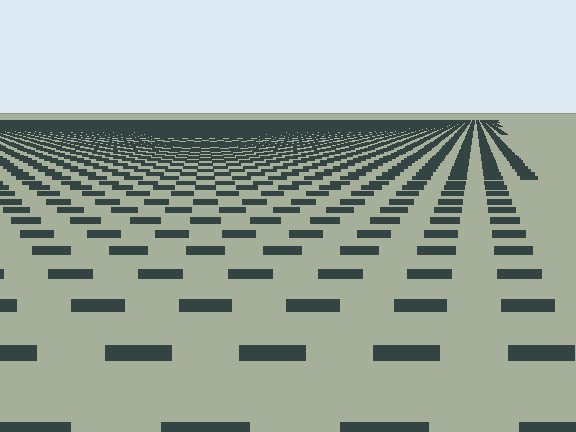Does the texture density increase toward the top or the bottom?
Density increases toward the top.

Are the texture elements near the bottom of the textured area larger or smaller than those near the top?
Larger. Near the bottom, elements are closer to the viewer and appear at a bigger on-screen size.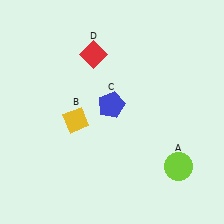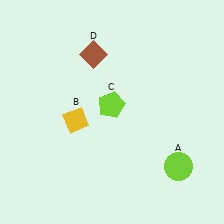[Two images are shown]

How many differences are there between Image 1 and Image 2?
There are 2 differences between the two images.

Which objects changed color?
C changed from blue to lime. D changed from red to brown.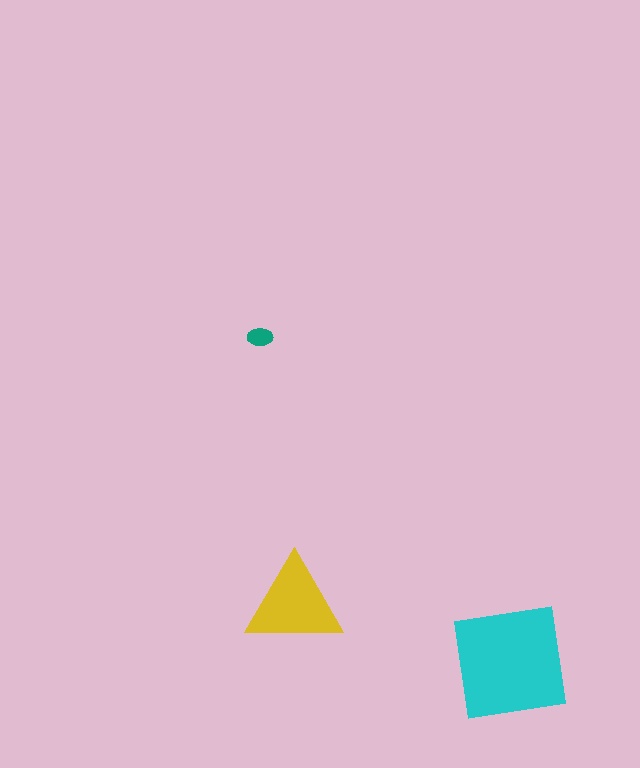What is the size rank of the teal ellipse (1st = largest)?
3rd.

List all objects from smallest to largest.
The teal ellipse, the yellow triangle, the cyan square.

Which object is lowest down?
The cyan square is bottommost.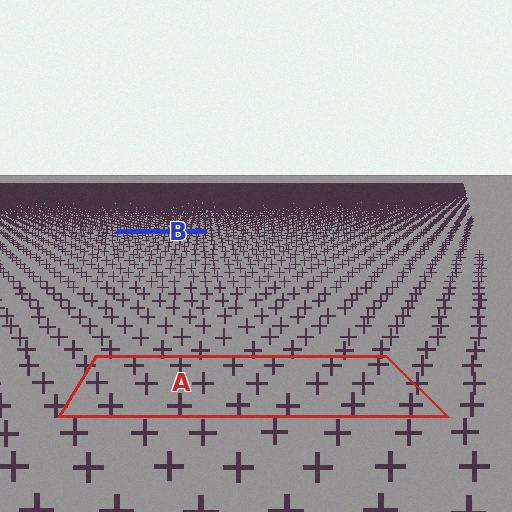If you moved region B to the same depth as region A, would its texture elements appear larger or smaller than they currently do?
They would appear larger. At a closer depth, the same texture elements are projected at a bigger on-screen size.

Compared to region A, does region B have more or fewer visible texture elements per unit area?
Region B has more texture elements per unit area — they are packed more densely because it is farther away.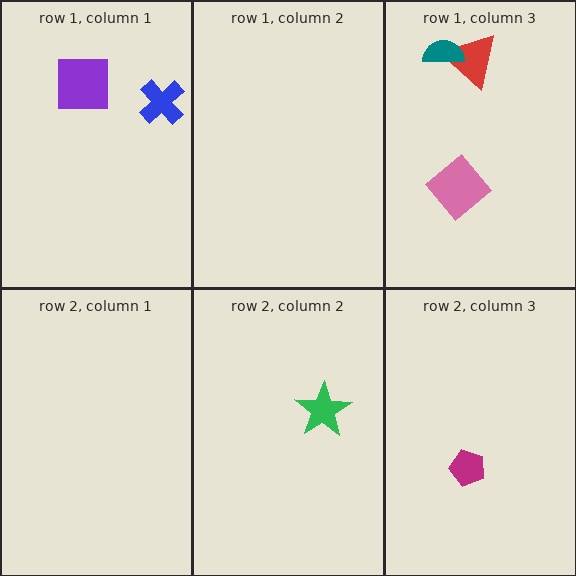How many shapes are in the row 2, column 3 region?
1.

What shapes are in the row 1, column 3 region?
The red triangle, the pink diamond, the teal semicircle.